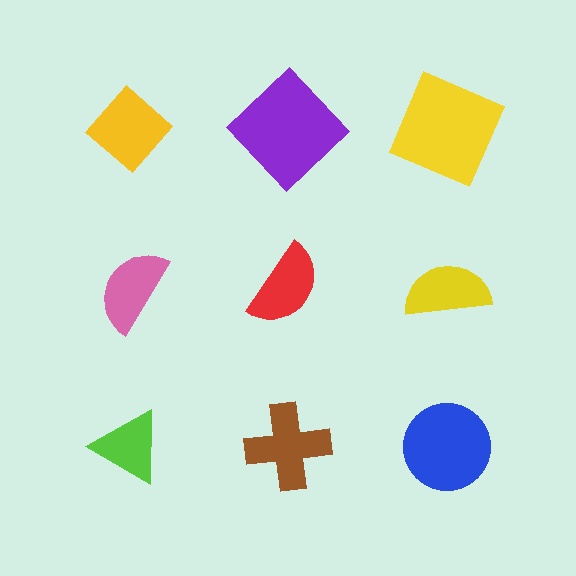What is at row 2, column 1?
A pink semicircle.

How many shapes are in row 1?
3 shapes.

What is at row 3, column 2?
A brown cross.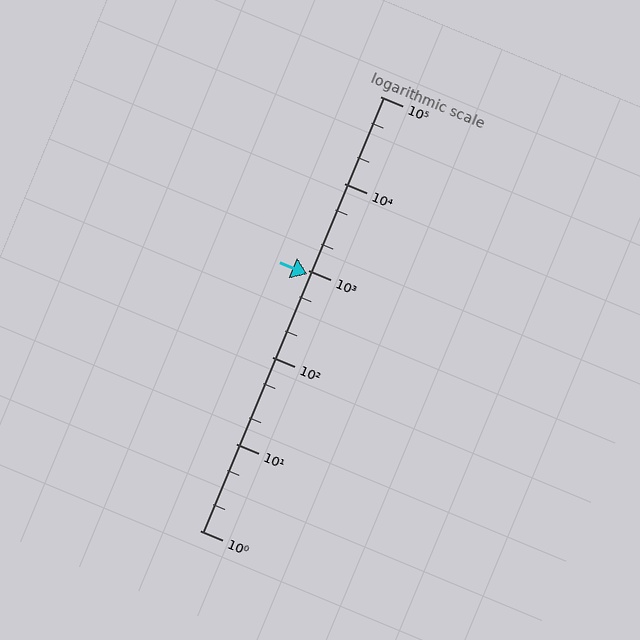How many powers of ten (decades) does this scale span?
The scale spans 5 decades, from 1 to 100000.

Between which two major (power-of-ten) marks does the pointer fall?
The pointer is between 100 and 1000.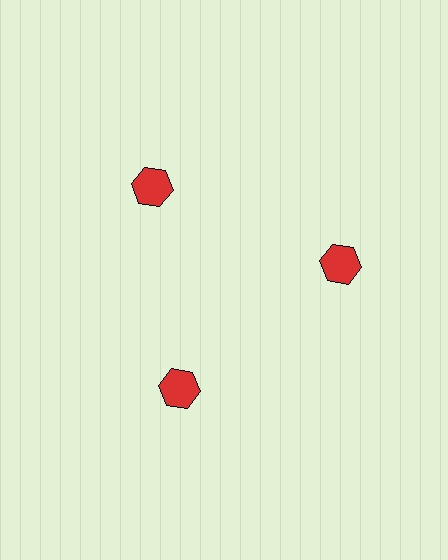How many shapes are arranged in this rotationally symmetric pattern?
There are 3 shapes, arranged in 3 groups of 1.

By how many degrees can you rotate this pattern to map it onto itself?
The pattern maps onto itself every 120 degrees of rotation.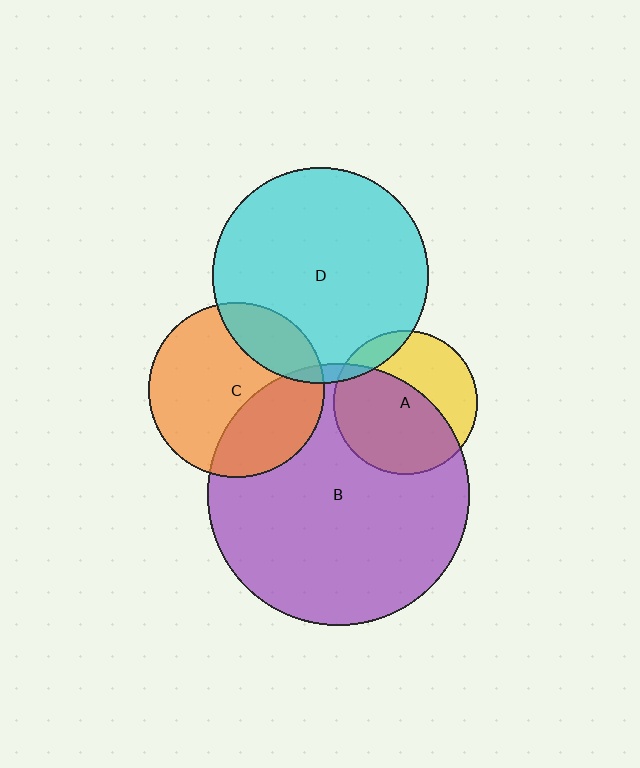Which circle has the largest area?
Circle B (purple).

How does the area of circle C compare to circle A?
Approximately 1.5 times.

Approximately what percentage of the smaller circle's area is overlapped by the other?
Approximately 20%.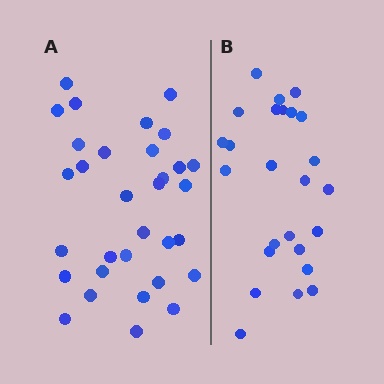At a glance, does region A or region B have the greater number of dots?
Region A (the left region) has more dots.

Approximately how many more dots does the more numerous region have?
Region A has roughly 8 or so more dots than region B.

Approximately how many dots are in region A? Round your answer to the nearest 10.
About 30 dots. (The exact count is 32, which rounds to 30.)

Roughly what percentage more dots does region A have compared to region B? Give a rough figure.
About 30% more.